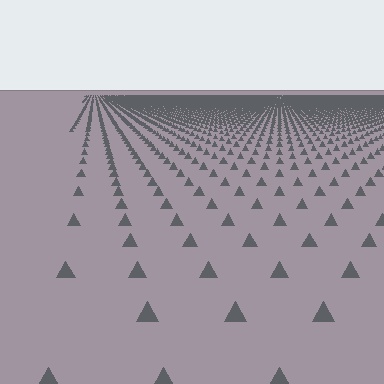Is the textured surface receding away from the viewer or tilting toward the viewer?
The surface is receding away from the viewer. Texture elements get smaller and denser toward the top.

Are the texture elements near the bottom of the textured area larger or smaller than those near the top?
Larger. Near the bottom, elements are closer to the viewer and appear at a bigger on-screen size.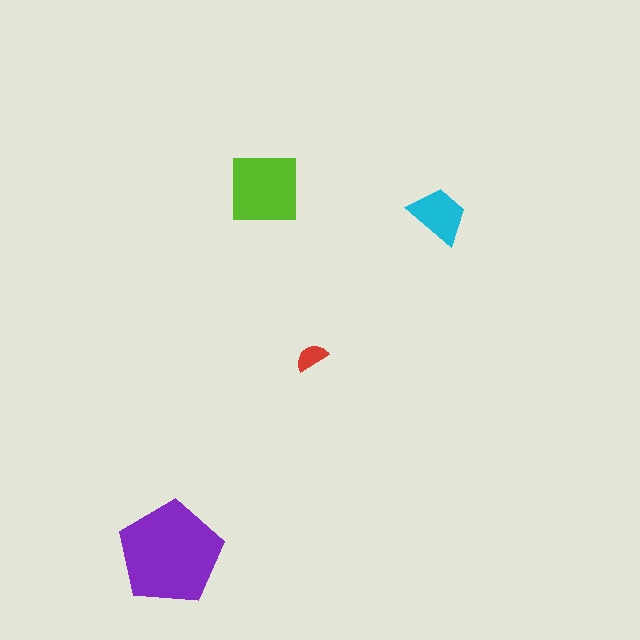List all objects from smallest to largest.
The red semicircle, the cyan trapezoid, the lime square, the purple pentagon.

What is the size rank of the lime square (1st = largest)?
2nd.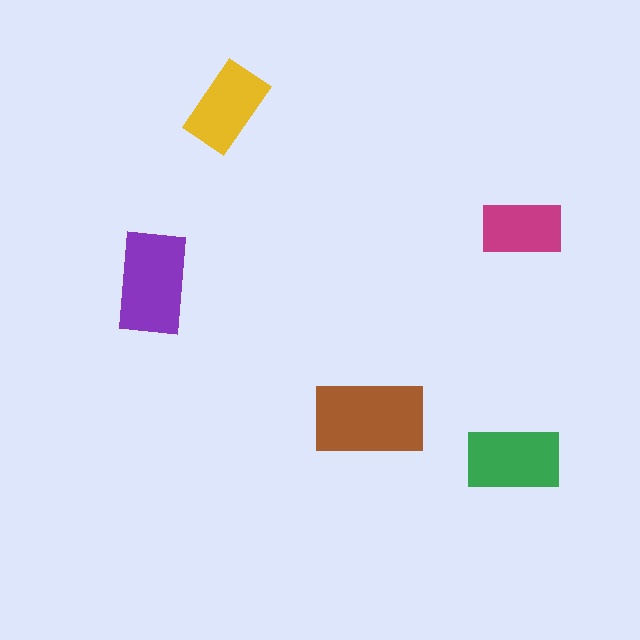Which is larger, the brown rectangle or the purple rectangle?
The brown one.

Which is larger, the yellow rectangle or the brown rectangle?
The brown one.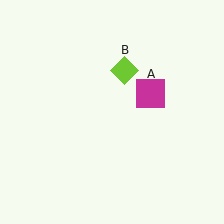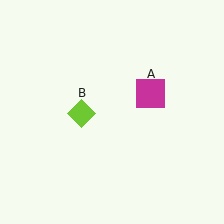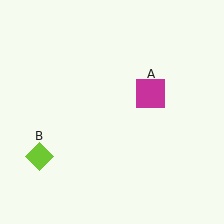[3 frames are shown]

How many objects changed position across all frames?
1 object changed position: lime diamond (object B).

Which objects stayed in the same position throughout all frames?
Magenta square (object A) remained stationary.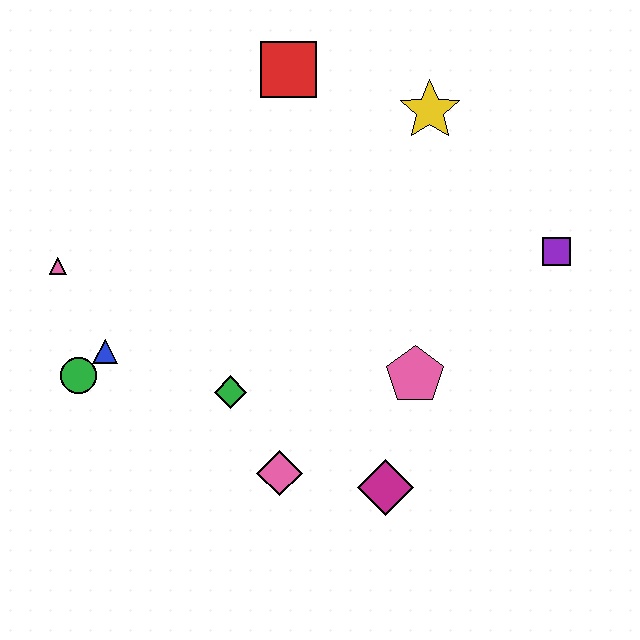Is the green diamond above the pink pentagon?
No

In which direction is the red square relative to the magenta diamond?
The red square is above the magenta diamond.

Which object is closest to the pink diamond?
The green diamond is closest to the pink diamond.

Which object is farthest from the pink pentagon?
The pink triangle is farthest from the pink pentagon.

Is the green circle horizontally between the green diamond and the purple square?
No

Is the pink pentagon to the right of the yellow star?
No